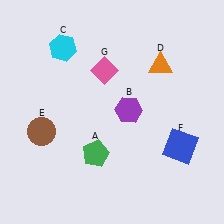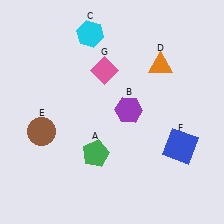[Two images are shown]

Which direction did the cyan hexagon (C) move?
The cyan hexagon (C) moved right.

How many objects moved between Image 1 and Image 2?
1 object moved between the two images.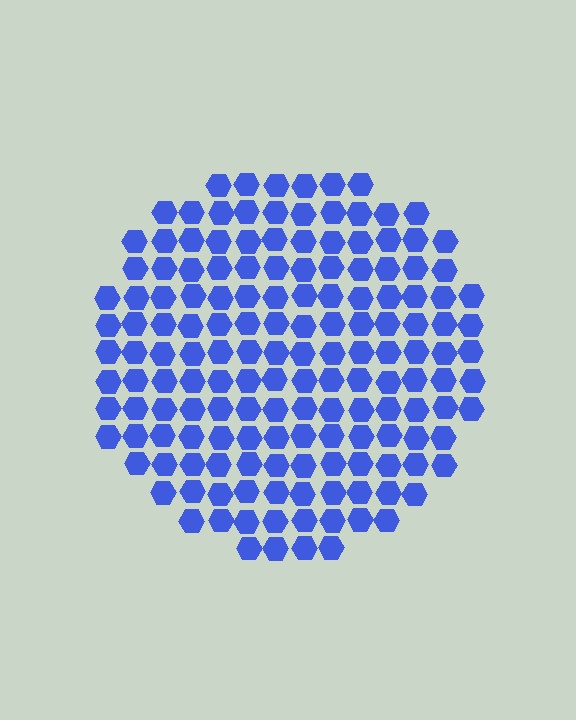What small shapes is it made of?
It is made of small hexagons.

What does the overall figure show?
The overall figure shows a circle.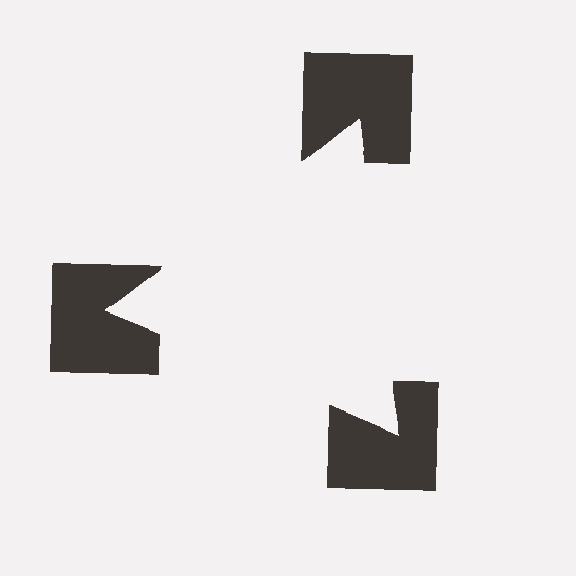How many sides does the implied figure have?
3 sides.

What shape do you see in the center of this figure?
An illusory triangle — its edges are inferred from the aligned wedge cuts in the notched squares, not physically drawn.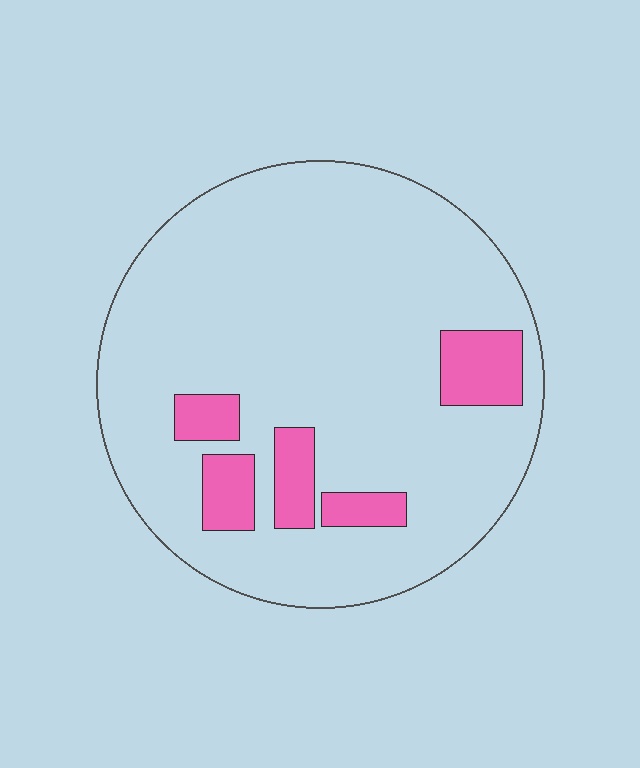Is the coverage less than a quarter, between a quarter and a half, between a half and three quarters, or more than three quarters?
Less than a quarter.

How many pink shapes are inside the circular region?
5.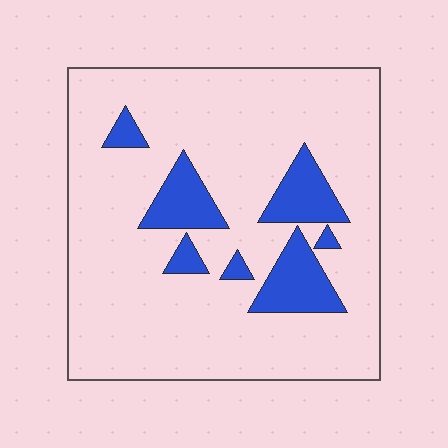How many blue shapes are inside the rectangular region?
7.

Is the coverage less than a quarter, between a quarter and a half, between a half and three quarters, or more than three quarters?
Less than a quarter.